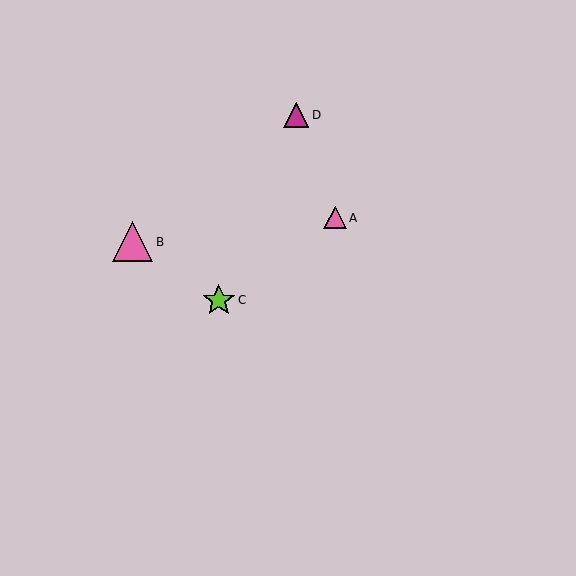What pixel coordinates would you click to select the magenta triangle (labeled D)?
Click at (296, 115) to select the magenta triangle D.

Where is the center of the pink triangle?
The center of the pink triangle is at (133, 242).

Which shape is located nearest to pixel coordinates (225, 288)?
The lime star (labeled C) at (219, 300) is nearest to that location.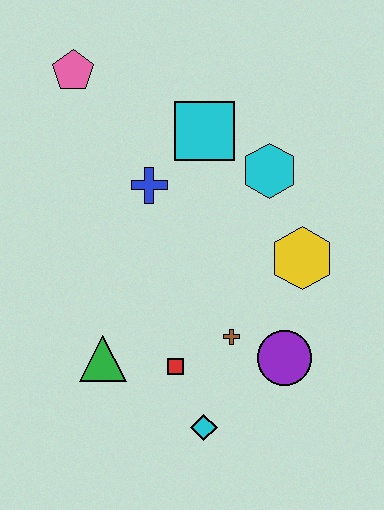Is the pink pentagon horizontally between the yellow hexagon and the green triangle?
No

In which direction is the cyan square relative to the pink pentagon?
The cyan square is to the right of the pink pentagon.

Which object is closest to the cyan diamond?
The red square is closest to the cyan diamond.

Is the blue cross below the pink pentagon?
Yes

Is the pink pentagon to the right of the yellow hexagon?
No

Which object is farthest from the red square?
The pink pentagon is farthest from the red square.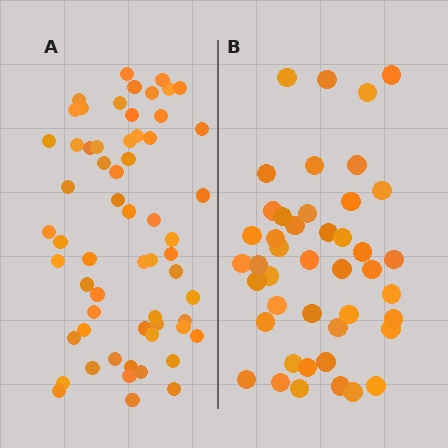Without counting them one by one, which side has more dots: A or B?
Region A (the left region) has more dots.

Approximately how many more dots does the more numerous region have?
Region A has approximately 15 more dots than region B.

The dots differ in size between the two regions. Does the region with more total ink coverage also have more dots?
No. Region B has more total ink coverage because its dots are larger, but region A actually contains more individual dots. Total area can be misleading — the number of items is what matters here.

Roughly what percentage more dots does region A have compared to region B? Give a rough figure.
About 35% more.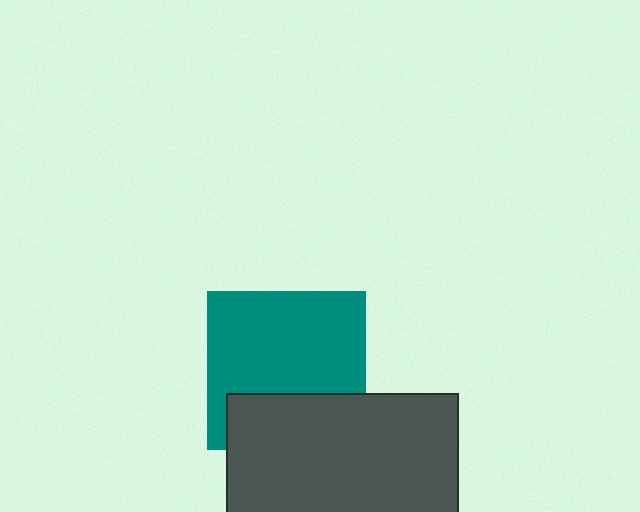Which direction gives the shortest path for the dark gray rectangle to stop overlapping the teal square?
Moving down gives the shortest separation.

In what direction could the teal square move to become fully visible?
The teal square could move up. That would shift it out from behind the dark gray rectangle entirely.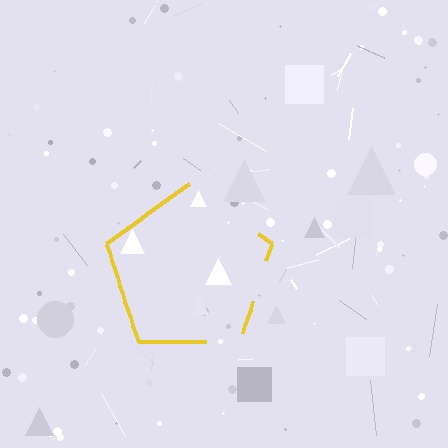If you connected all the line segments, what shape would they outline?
They would outline a pentagon.